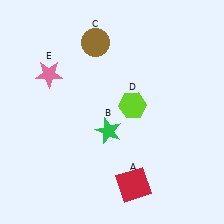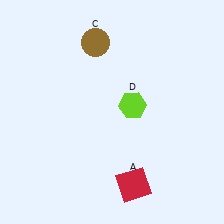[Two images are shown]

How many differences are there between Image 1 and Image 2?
There are 2 differences between the two images.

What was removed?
The green star (B), the pink star (E) were removed in Image 2.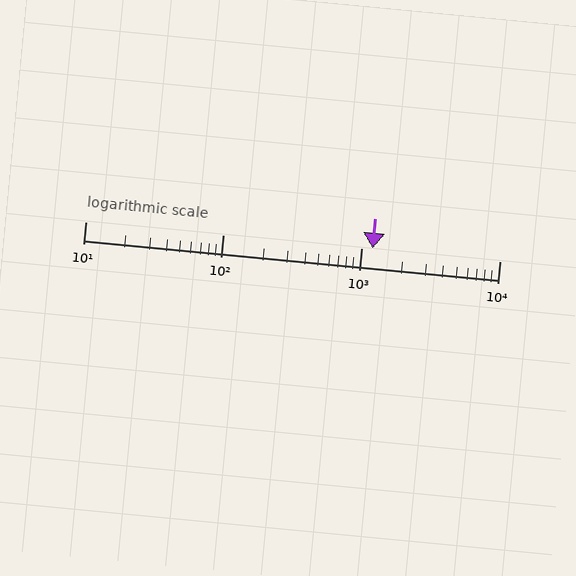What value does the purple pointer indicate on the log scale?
The pointer indicates approximately 1200.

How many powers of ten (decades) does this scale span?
The scale spans 3 decades, from 10 to 10000.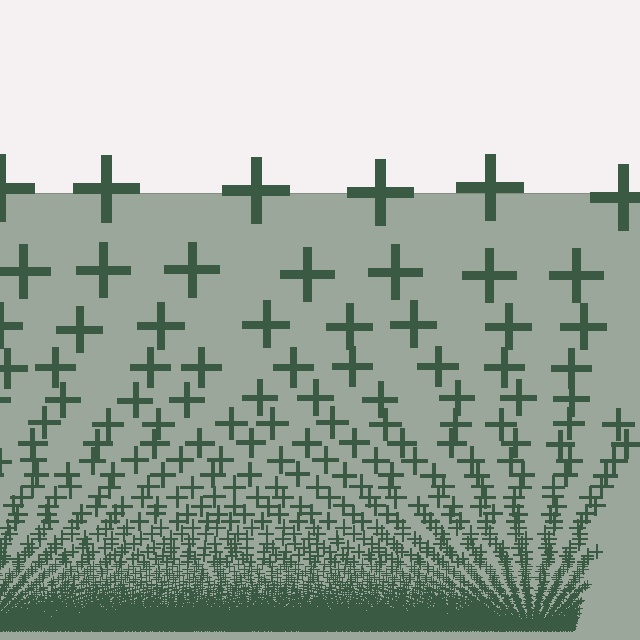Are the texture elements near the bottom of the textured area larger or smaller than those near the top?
Smaller. The gradient is inverted — elements near the bottom are smaller and denser.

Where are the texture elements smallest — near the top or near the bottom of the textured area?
Near the bottom.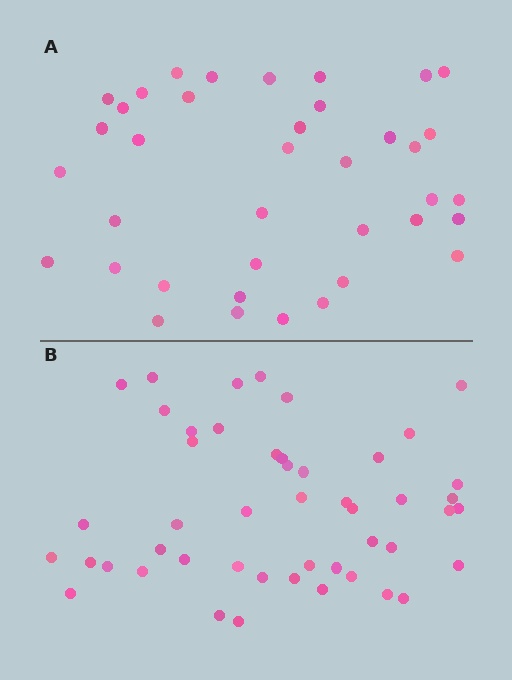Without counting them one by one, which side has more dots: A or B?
Region B (the bottom region) has more dots.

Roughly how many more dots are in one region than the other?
Region B has roughly 10 or so more dots than region A.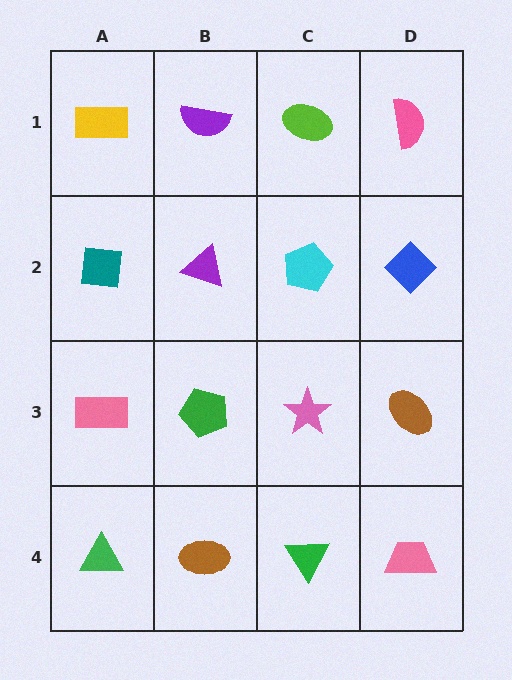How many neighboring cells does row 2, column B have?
4.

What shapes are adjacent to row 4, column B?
A green pentagon (row 3, column B), a green triangle (row 4, column A), a green triangle (row 4, column C).